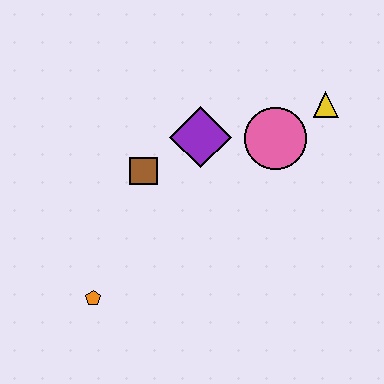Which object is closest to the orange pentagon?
The brown square is closest to the orange pentagon.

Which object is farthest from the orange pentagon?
The yellow triangle is farthest from the orange pentagon.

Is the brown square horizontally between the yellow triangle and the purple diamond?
No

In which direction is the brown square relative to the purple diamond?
The brown square is to the left of the purple diamond.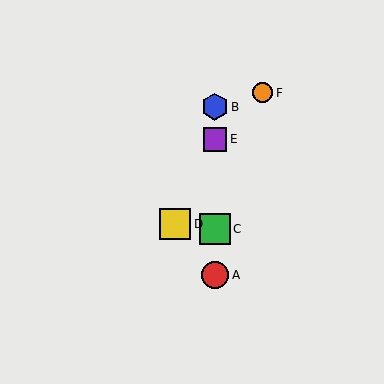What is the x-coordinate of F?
Object F is at x≈262.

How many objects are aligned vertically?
4 objects (A, B, C, E) are aligned vertically.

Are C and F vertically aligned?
No, C is at x≈215 and F is at x≈262.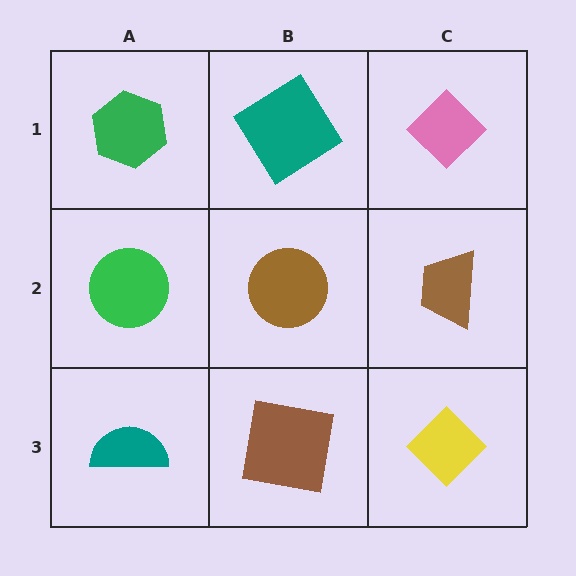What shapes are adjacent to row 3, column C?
A brown trapezoid (row 2, column C), a brown square (row 3, column B).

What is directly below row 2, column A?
A teal semicircle.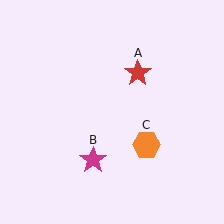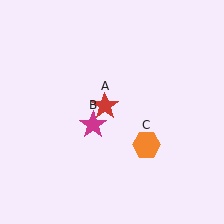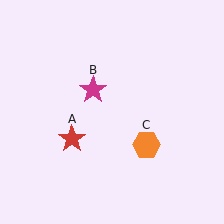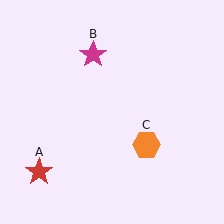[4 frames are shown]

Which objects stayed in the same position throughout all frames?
Orange hexagon (object C) remained stationary.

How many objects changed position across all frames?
2 objects changed position: red star (object A), magenta star (object B).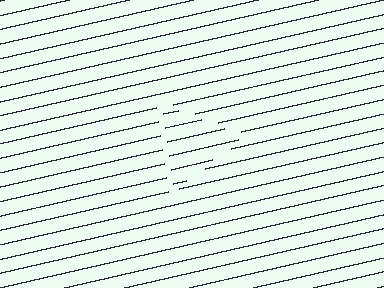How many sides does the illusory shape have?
3 sides — the line-ends trace a triangle.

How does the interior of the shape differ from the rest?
The interior of the shape contains the same grating, shifted by half a period — the contour is defined by the phase discontinuity where line-ends from the inner and outer gratings abut.